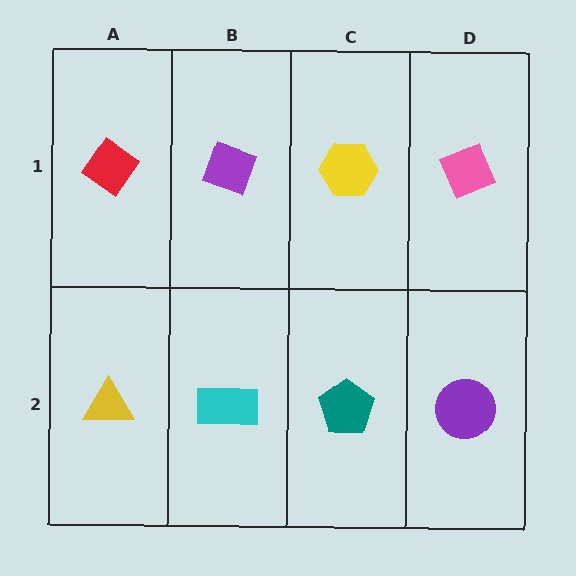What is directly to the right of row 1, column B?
A yellow hexagon.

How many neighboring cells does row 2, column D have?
2.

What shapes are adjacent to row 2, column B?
A purple diamond (row 1, column B), a yellow triangle (row 2, column A), a teal pentagon (row 2, column C).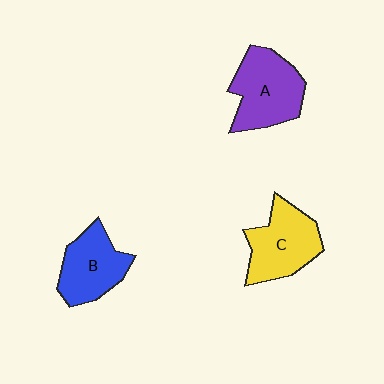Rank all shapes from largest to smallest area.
From largest to smallest: A (purple), C (yellow), B (blue).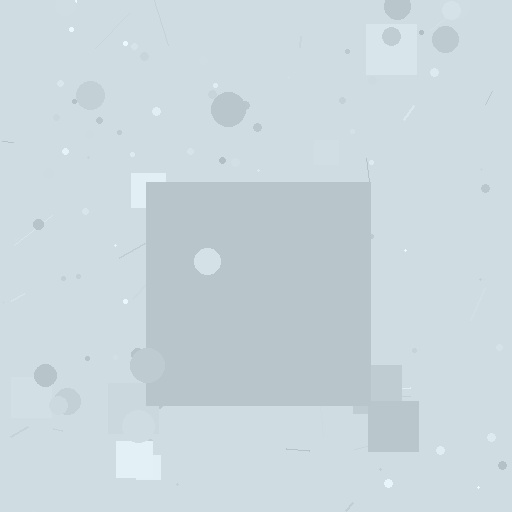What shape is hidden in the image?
A square is hidden in the image.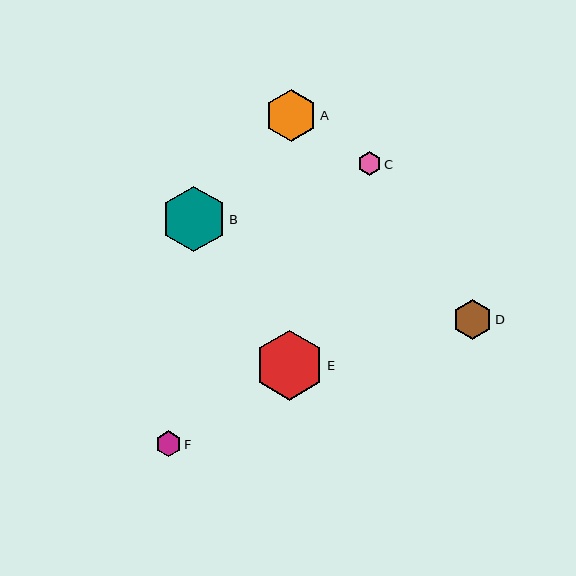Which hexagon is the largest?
Hexagon E is the largest with a size of approximately 70 pixels.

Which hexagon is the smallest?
Hexagon C is the smallest with a size of approximately 24 pixels.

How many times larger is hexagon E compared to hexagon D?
Hexagon E is approximately 1.8 times the size of hexagon D.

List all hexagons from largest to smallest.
From largest to smallest: E, B, A, D, F, C.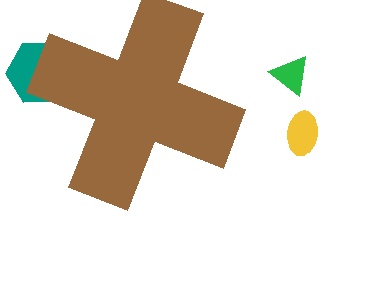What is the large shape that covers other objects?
A brown cross.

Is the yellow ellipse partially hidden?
No, the yellow ellipse is fully visible.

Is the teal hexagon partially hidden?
Yes, the teal hexagon is partially hidden behind the brown cross.